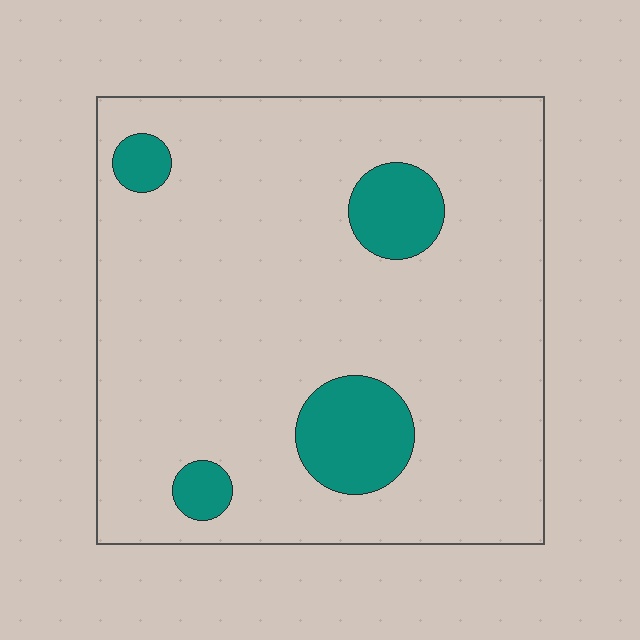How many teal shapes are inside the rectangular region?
4.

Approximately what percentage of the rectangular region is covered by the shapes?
Approximately 10%.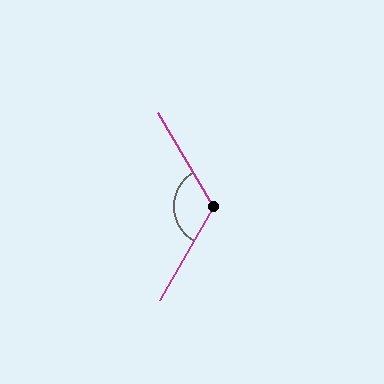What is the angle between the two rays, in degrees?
Approximately 119 degrees.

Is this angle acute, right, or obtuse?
It is obtuse.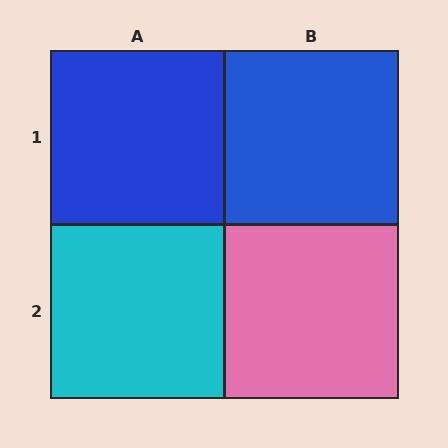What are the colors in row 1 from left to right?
Blue, blue.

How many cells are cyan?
1 cell is cyan.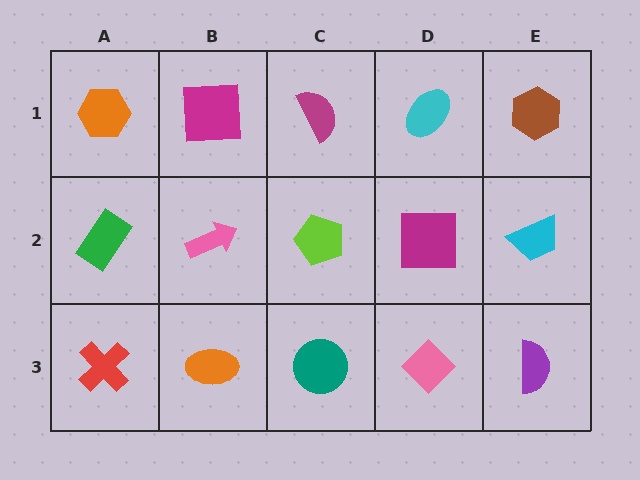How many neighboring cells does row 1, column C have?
3.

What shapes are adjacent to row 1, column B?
A pink arrow (row 2, column B), an orange hexagon (row 1, column A), a magenta semicircle (row 1, column C).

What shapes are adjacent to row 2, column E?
A brown hexagon (row 1, column E), a purple semicircle (row 3, column E), a magenta square (row 2, column D).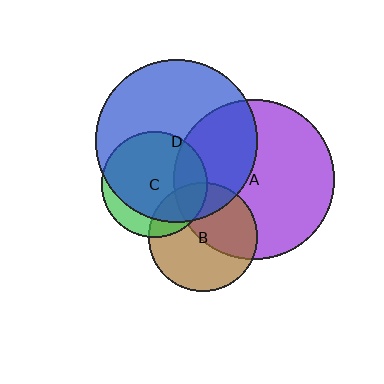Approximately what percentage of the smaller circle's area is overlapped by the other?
Approximately 35%.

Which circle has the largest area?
Circle D (blue).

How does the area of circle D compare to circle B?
Approximately 2.2 times.